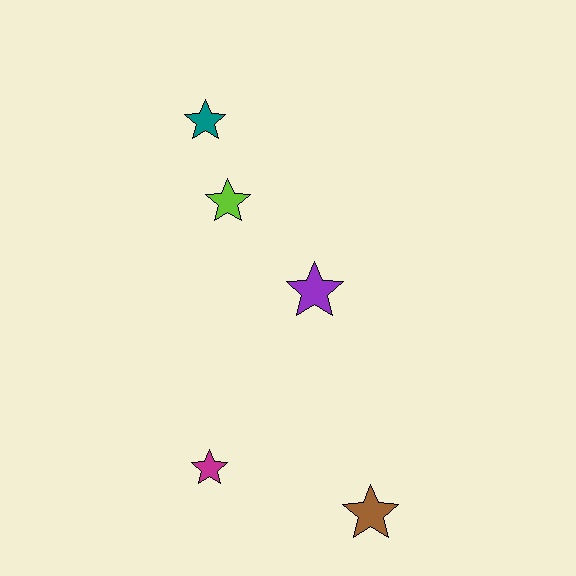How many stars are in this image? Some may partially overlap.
There are 5 stars.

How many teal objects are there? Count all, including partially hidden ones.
There is 1 teal object.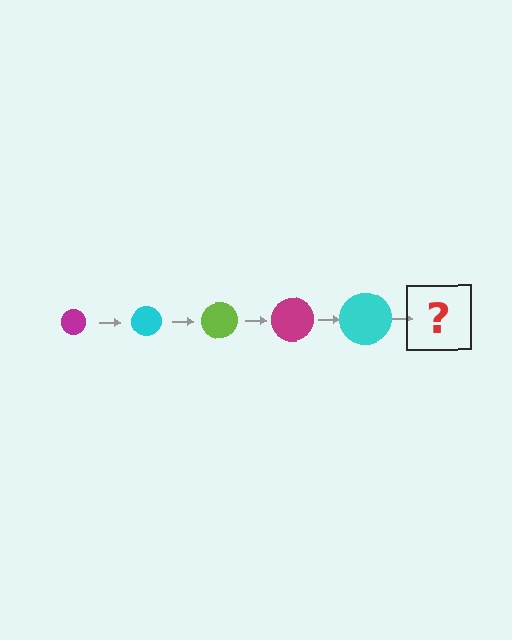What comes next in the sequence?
The next element should be a lime circle, larger than the previous one.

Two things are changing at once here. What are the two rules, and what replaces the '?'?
The two rules are that the circle grows larger each step and the color cycles through magenta, cyan, and lime. The '?' should be a lime circle, larger than the previous one.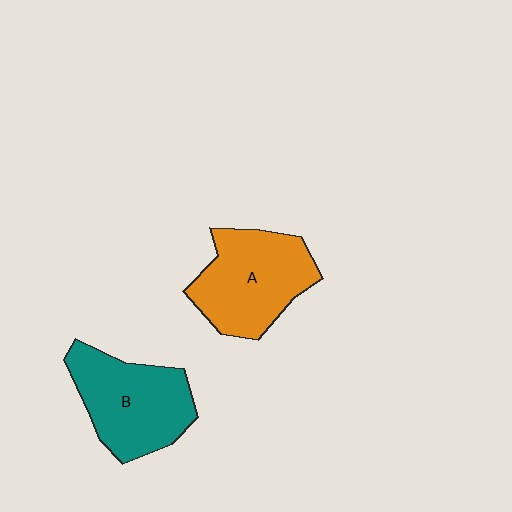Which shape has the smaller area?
Shape B (teal).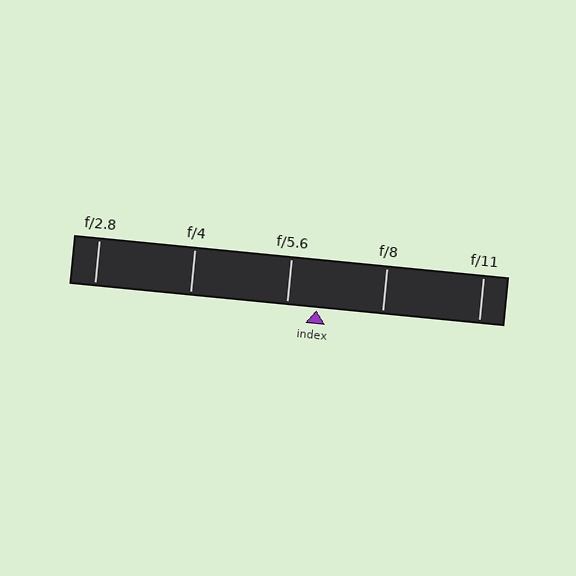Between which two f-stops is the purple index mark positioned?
The index mark is between f/5.6 and f/8.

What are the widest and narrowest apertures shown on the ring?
The widest aperture shown is f/2.8 and the narrowest is f/11.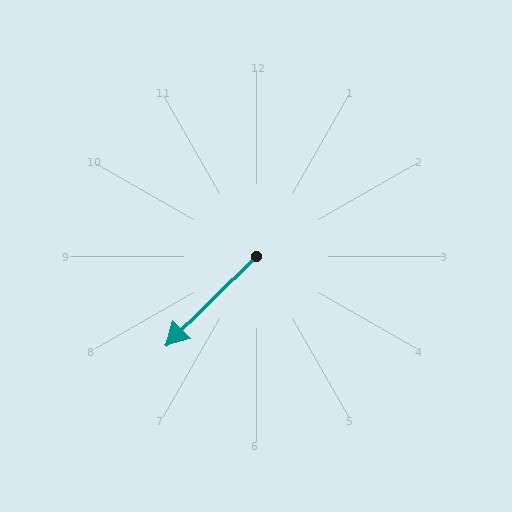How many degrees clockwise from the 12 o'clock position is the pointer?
Approximately 225 degrees.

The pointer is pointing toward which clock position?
Roughly 8 o'clock.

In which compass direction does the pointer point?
Southwest.